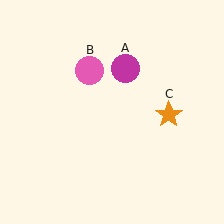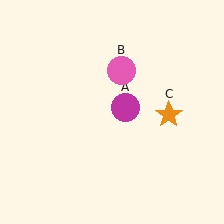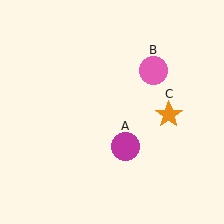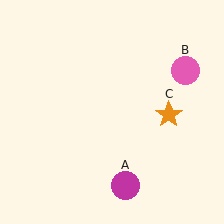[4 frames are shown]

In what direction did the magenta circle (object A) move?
The magenta circle (object A) moved down.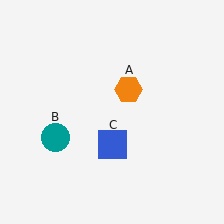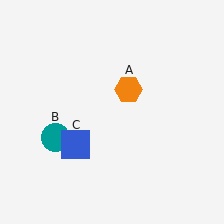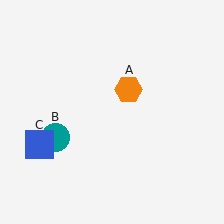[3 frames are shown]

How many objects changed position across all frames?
1 object changed position: blue square (object C).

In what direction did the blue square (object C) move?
The blue square (object C) moved left.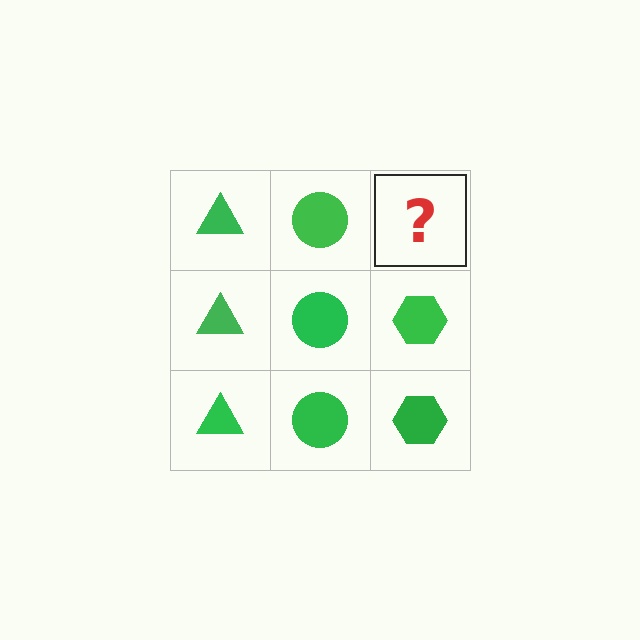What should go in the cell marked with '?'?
The missing cell should contain a green hexagon.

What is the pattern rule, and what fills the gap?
The rule is that each column has a consistent shape. The gap should be filled with a green hexagon.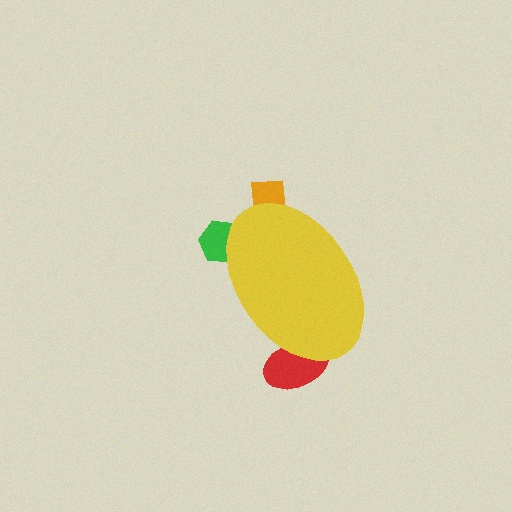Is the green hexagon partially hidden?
Yes, the green hexagon is partially hidden behind the yellow ellipse.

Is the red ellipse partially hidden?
Yes, the red ellipse is partially hidden behind the yellow ellipse.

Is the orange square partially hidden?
Yes, the orange square is partially hidden behind the yellow ellipse.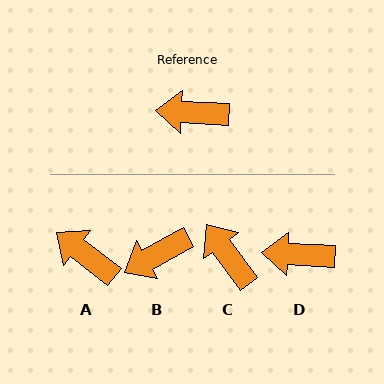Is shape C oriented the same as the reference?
No, it is off by about 51 degrees.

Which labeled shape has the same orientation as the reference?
D.